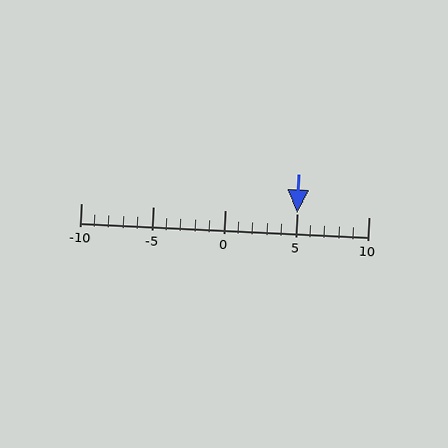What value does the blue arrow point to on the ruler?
The blue arrow points to approximately 5.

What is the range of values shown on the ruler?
The ruler shows values from -10 to 10.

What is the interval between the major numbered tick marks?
The major tick marks are spaced 5 units apart.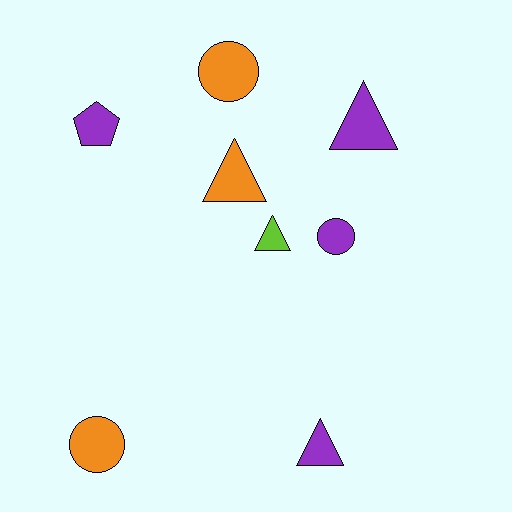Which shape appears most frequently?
Triangle, with 4 objects.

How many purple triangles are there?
There are 2 purple triangles.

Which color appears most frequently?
Purple, with 4 objects.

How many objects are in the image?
There are 8 objects.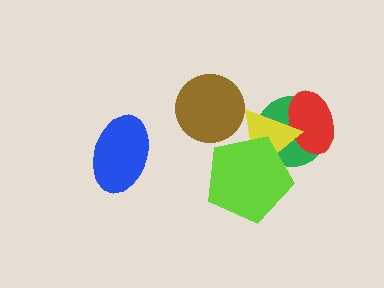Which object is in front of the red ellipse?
The yellow triangle is in front of the red ellipse.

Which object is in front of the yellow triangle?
The lime pentagon is in front of the yellow triangle.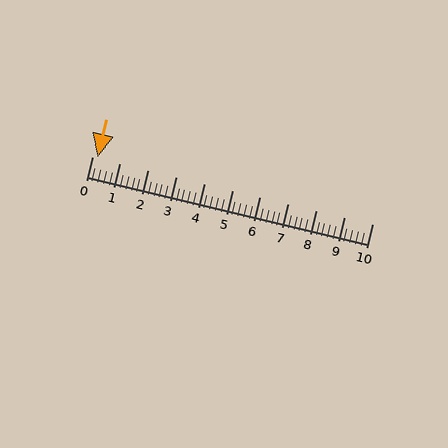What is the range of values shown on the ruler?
The ruler shows values from 0 to 10.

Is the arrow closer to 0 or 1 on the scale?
The arrow is closer to 0.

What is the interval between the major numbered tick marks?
The major tick marks are spaced 1 units apart.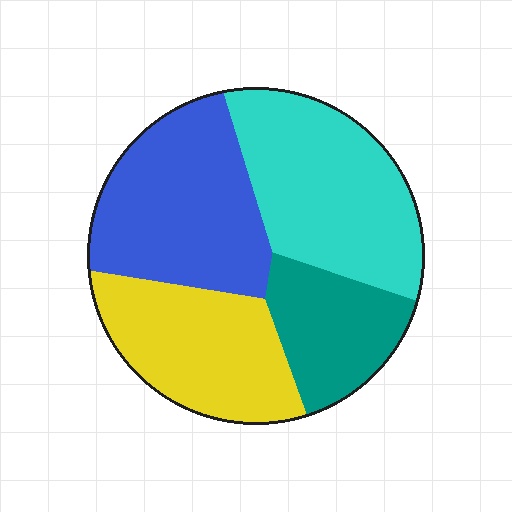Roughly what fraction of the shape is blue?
Blue takes up between a sixth and a third of the shape.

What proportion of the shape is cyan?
Cyan covers about 30% of the shape.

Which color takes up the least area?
Teal, at roughly 15%.